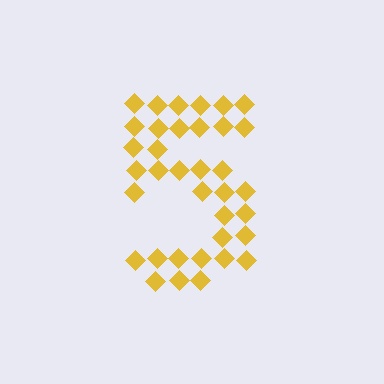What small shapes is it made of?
It is made of small diamonds.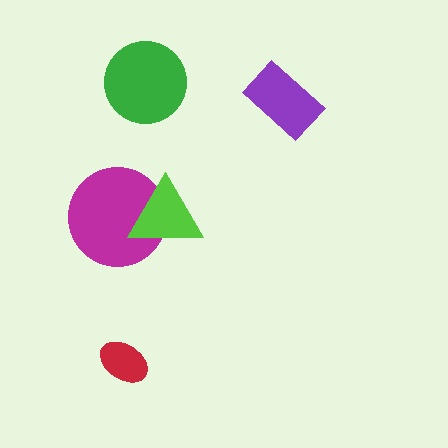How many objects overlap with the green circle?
0 objects overlap with the green circle.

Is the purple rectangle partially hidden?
No, no other shape covers it.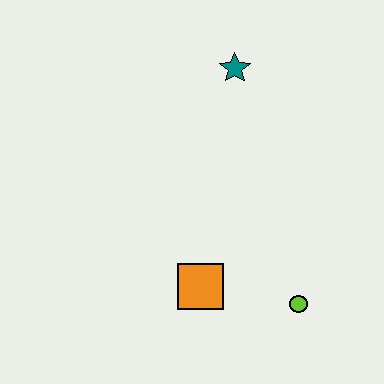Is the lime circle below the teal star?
Yes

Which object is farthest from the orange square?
The teal star is farthest from the orange square.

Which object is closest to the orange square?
The lime circle is closest to the orange square.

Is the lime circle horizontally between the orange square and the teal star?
No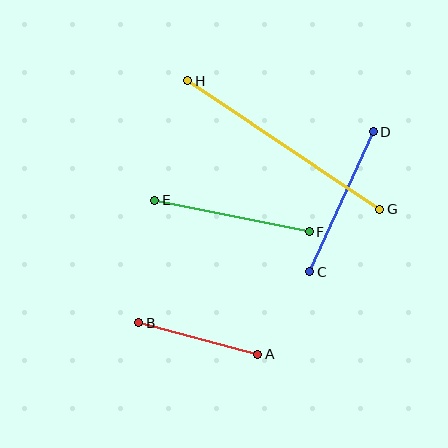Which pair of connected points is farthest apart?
Points G and H are farthest apart.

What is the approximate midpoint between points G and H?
The midpoint is at approximately (284, 145) pixels.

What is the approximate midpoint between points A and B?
The midpoint is at approximately (198, 338) pixels.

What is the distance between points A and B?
The distance is approximately 123 pixels.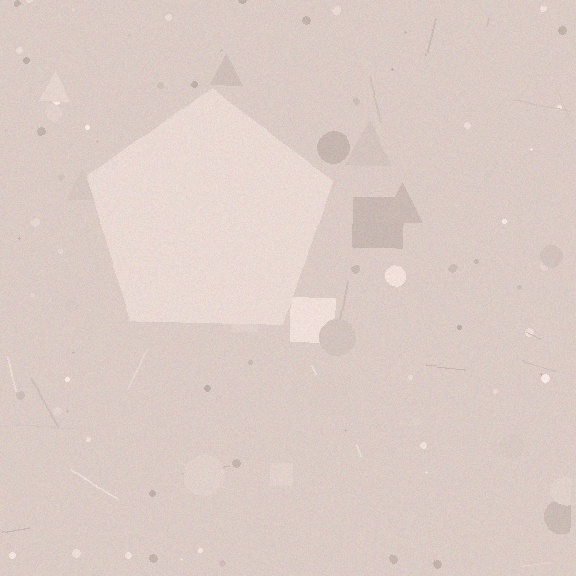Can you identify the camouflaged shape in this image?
The camouflaged shape is a pentagon.